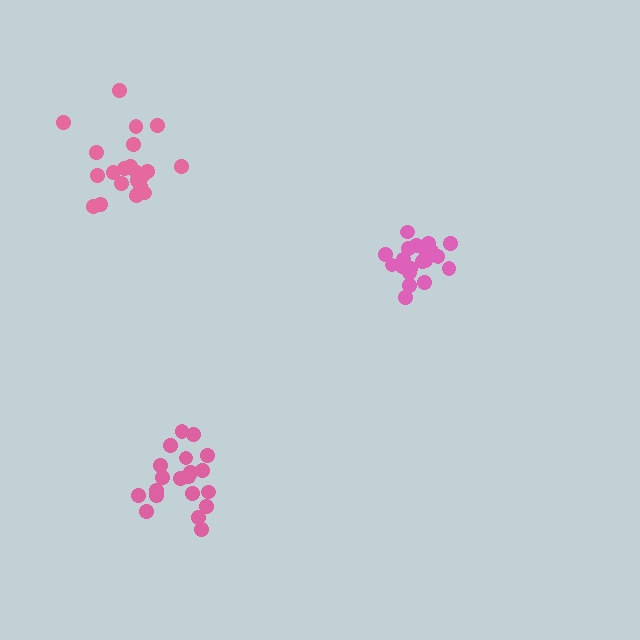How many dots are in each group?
Group 1: 20 dots, Group 2: 20 dots, Group 3: 21 dots (61 total).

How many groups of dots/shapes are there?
There are 3 groups.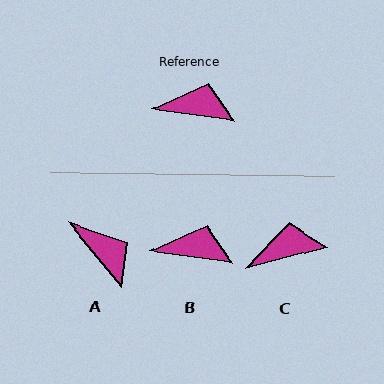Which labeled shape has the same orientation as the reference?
B.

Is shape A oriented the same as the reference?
No, it is off by about 43 degrees.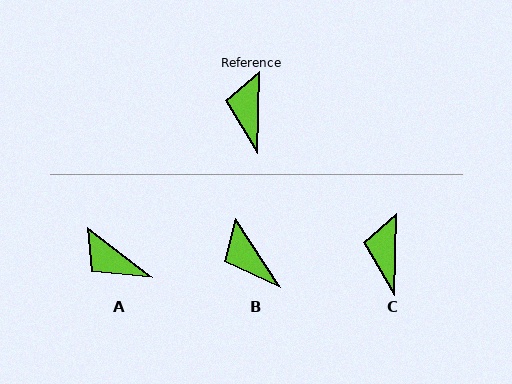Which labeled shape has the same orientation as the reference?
C.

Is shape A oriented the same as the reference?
No, it is off by about 54 degrees.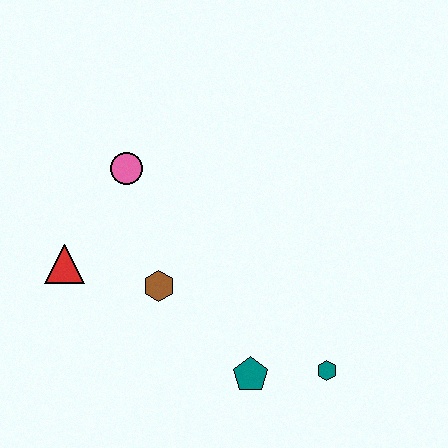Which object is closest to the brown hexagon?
The red triangle is closest to the brown hexagon.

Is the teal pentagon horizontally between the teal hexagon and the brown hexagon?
Yes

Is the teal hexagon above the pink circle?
No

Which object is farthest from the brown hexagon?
The teal hexagon is farthest from the brown hexagon.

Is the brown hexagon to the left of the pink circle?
No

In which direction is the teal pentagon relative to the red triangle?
The teal pentagon is to the right of the red triangle.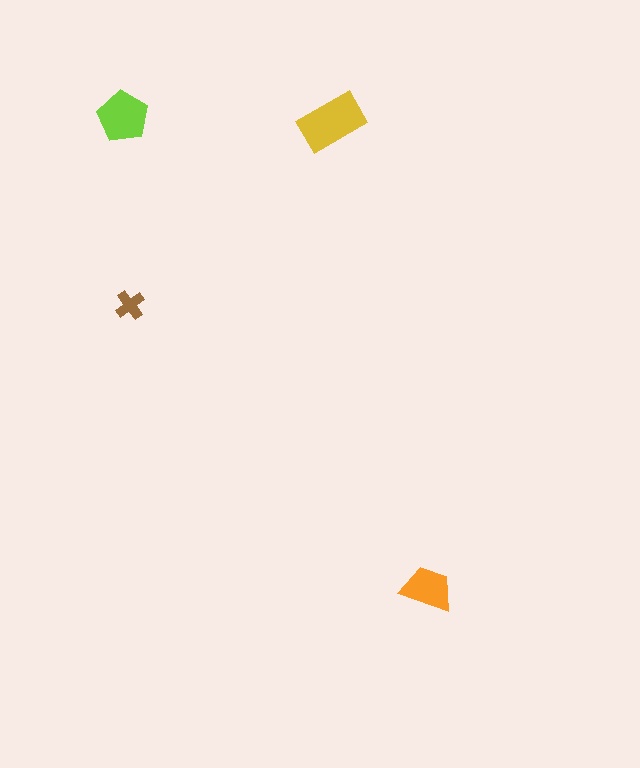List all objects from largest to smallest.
The yellow rectangle, the lime pentagon, the orange trapezoid, the brown cross.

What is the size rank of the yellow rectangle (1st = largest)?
1st.